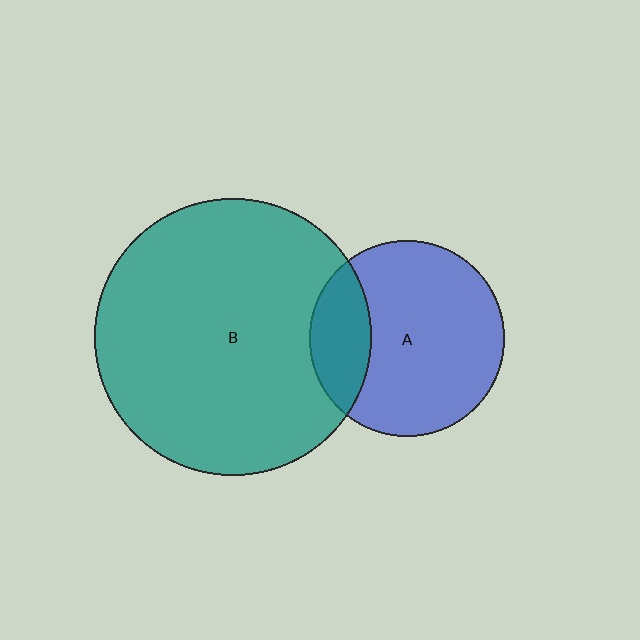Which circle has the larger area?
Circle B (teal).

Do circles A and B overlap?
Yes.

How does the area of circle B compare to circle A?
Approximately 2.0 times.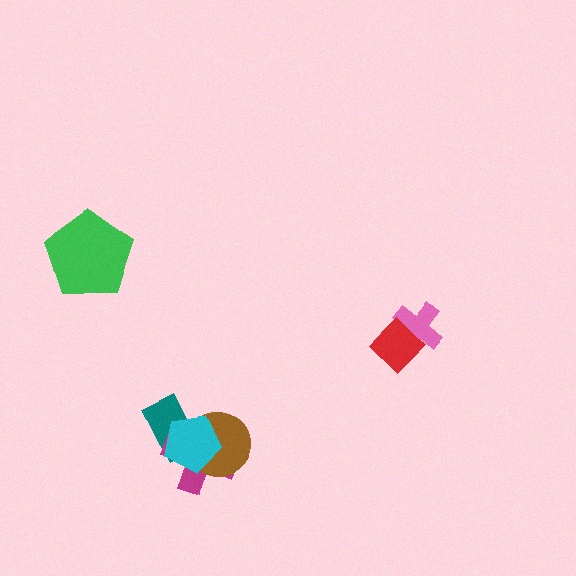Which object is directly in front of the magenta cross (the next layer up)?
The brown circle is directly in front of the magenta cross.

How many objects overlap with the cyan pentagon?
3 objects overlap with the cyan pentagon.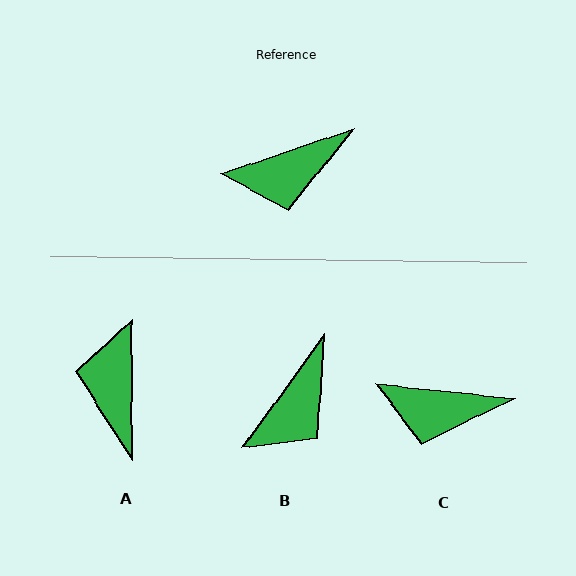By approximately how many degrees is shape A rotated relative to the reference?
Approximately 109 degrees clockwise.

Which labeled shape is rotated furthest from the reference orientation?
A, about 109 degrees away.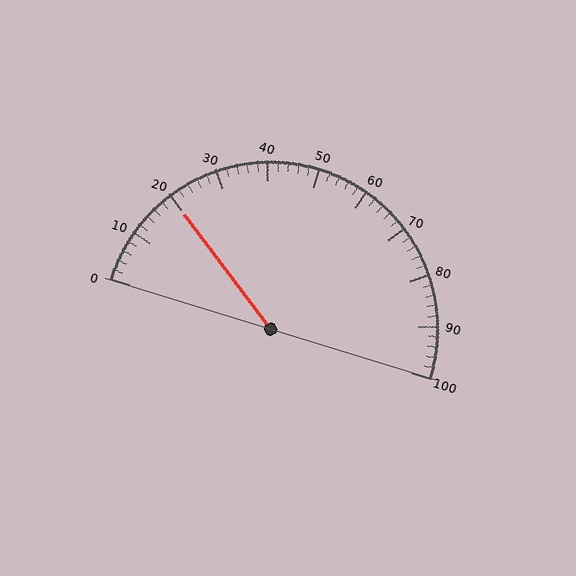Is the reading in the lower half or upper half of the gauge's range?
The reading is in the lower half of the range (0 to 100).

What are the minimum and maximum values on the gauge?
The gauge ranges from 0 to 100.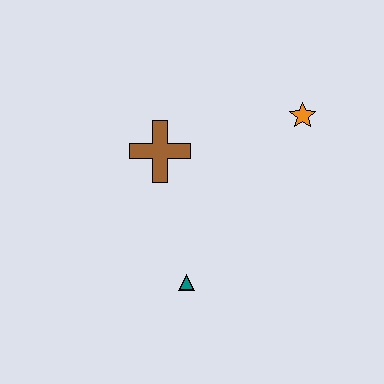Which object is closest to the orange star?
The brown cross is closest to the orange star.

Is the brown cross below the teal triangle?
No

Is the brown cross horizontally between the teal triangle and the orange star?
No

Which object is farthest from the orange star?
The teal triangle is farthest from the orange star.